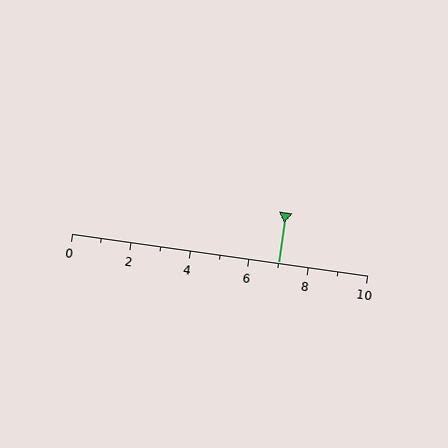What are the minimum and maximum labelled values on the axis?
The axis runs from 0 to 10.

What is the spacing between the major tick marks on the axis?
The major ticks are spaced 2 apart.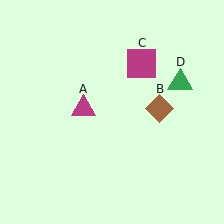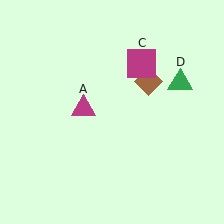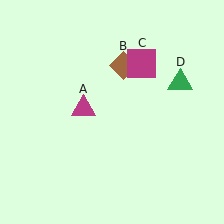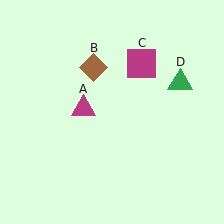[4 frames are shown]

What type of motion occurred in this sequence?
The brown diamond (object B) rotated counterclockwise around the center of the scene.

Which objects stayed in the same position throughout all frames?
Magenta triangle (object A) and magenta square (object C) and green triangle (object D) remained stationary.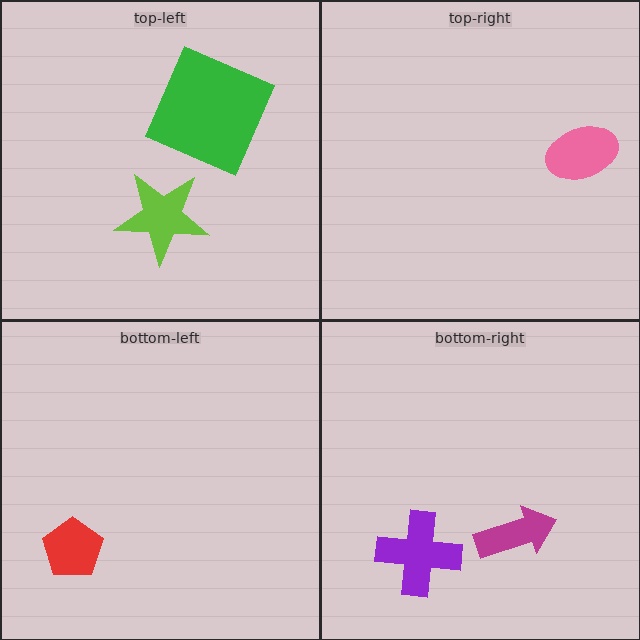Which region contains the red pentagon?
The bottom-left region.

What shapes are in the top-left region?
The lime star, the green square.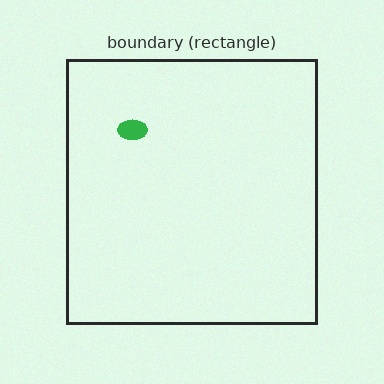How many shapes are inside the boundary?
1 inside, 0 outside.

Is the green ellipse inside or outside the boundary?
Inside.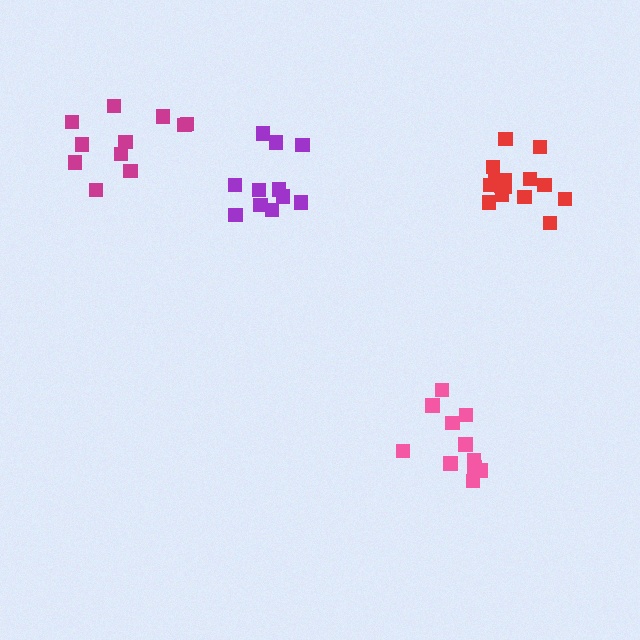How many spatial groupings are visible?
There are 4 spatial groupings.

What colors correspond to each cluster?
The clusters are colored: purple, pink, red, magenta.